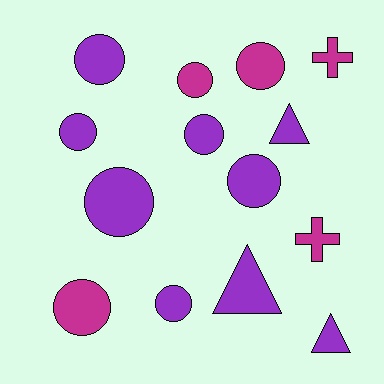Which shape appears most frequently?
Circle, with 9 objects.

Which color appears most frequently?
Purple, with 9 objects.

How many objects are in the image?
There are 14 objects.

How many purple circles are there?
There are 6 purple circles.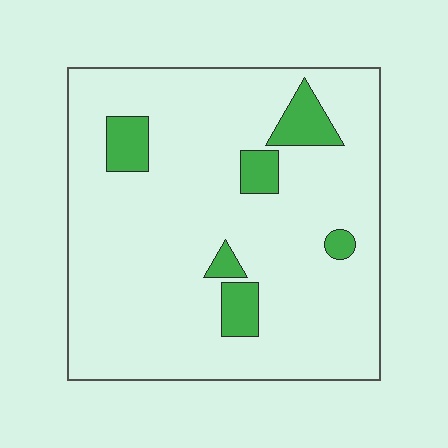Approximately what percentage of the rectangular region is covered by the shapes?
Approximately 10%.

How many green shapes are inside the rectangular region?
6.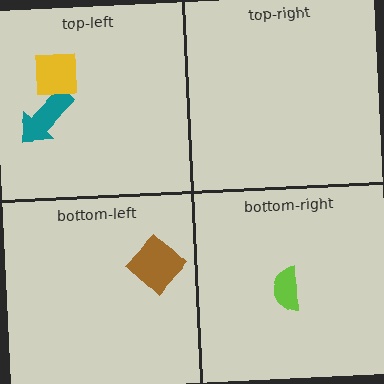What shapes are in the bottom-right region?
The lime semicircle.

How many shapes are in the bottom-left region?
1.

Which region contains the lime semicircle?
The bottom-right region.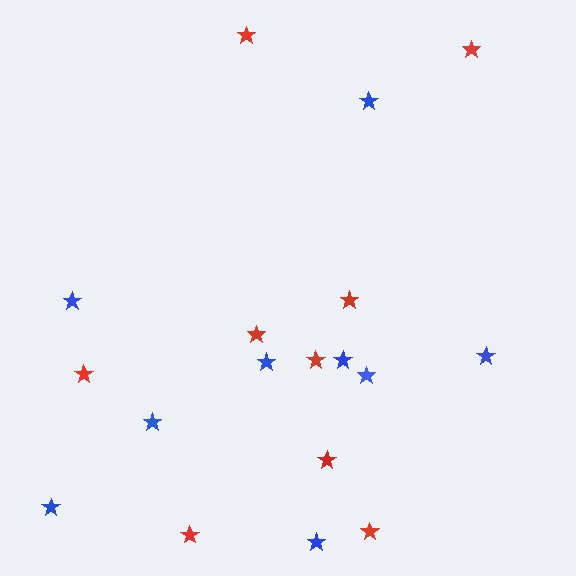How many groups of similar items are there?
There are 2 groups: one group of blue stars (9) and one group of red stars (9).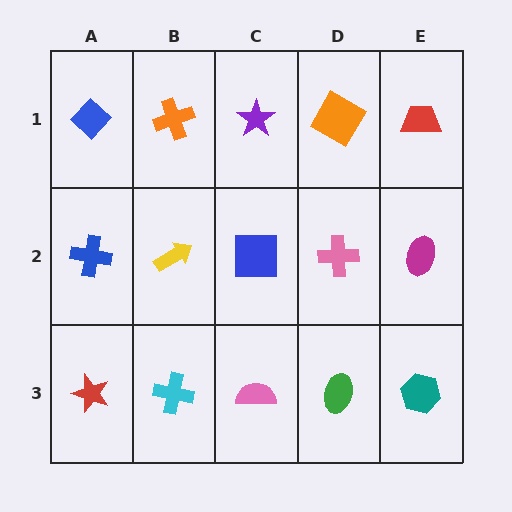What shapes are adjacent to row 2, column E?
A red trapezoid (row 1, column E), a teal hexagon (row 3, column E), a pink cross (row 2, column D).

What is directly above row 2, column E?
A red trapezoid.